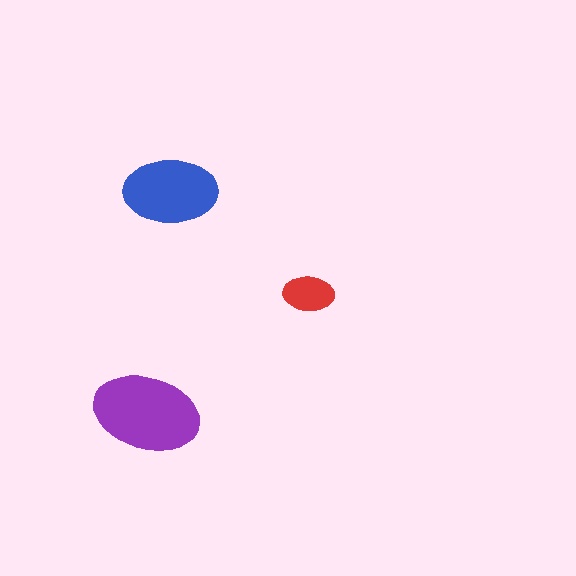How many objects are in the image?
There are 3 objects in the image.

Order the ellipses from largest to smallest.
the purple one, the blue one, the red one.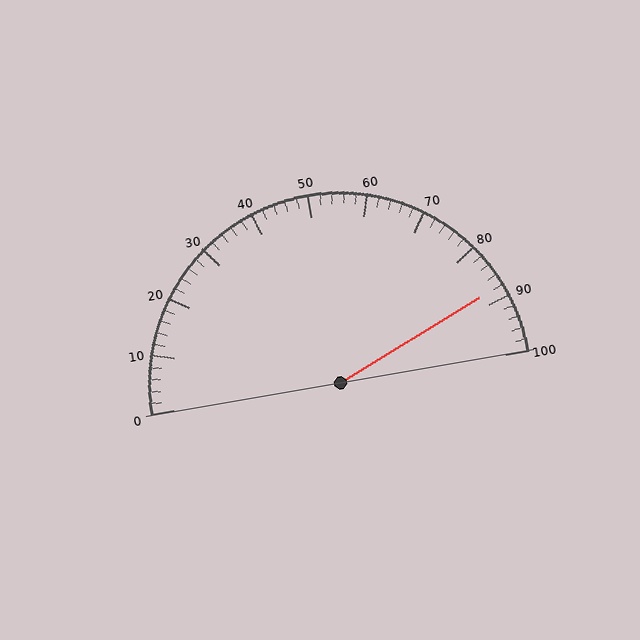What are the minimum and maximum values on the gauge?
The gauge ranges from 0 to 100.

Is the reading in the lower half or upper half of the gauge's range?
The reading is in the upper half of the range (0 to 100).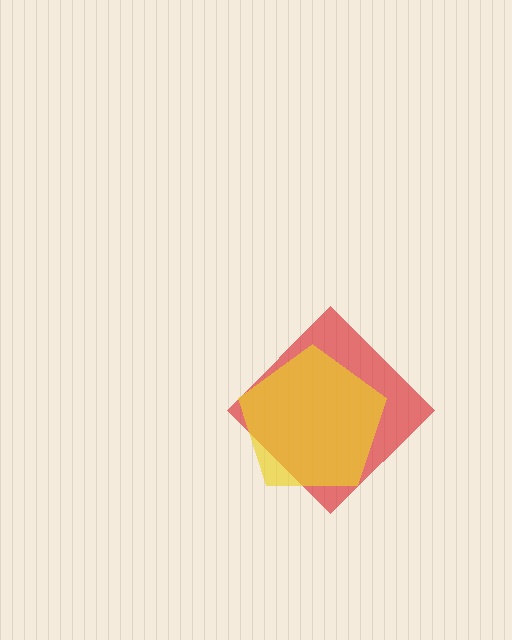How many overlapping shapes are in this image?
There are 2 overlapping shapes in the image.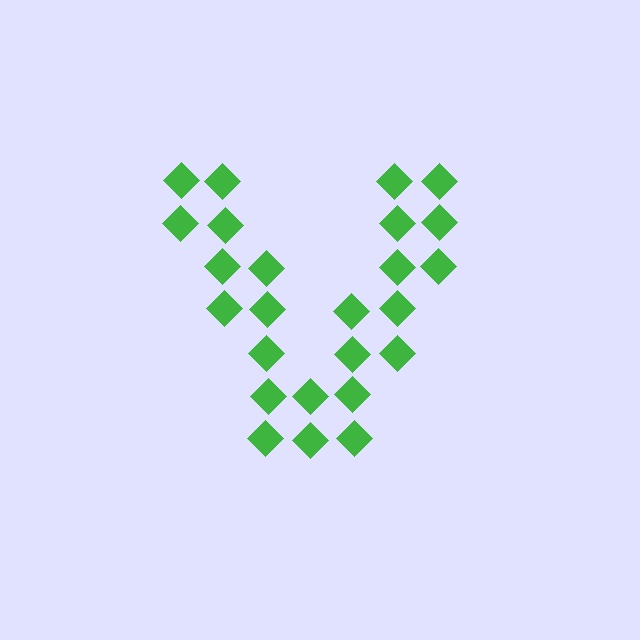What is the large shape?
The large shape is the letter V.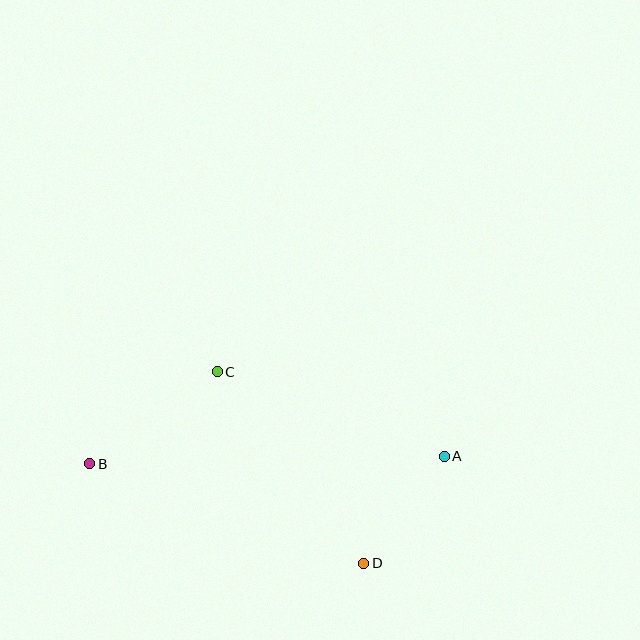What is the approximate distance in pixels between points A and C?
The distance between A and C is approximately 242 pixels.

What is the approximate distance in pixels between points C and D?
The distance between C and D is approximately 241 pixels.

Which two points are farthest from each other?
Points A and B are farthest from each other.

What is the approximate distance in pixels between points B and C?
The distance between B and C is approximately 157 pixels.